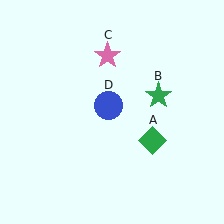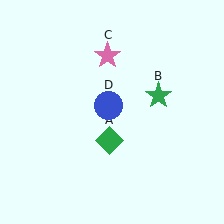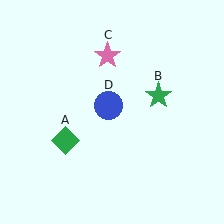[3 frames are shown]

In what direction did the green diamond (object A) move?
The green diamond (object A) moved left.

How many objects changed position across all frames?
1 object changed position: green diamond (object A).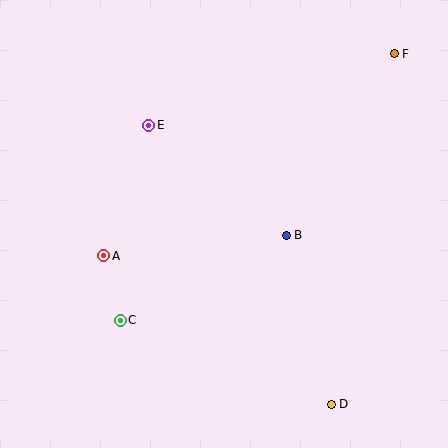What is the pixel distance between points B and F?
The distance between B and F is 211 pixels.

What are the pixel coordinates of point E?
Point E is at (149, 125).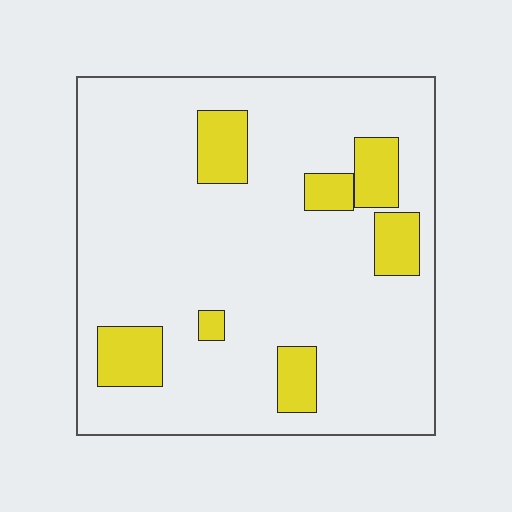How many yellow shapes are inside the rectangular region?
7.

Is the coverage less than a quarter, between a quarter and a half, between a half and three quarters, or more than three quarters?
Less than a quarter.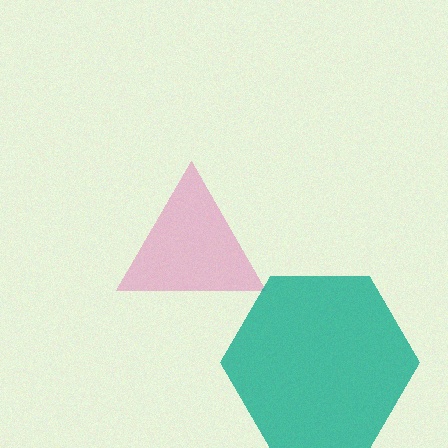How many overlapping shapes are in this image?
There are 2 overlapping shapes in the image.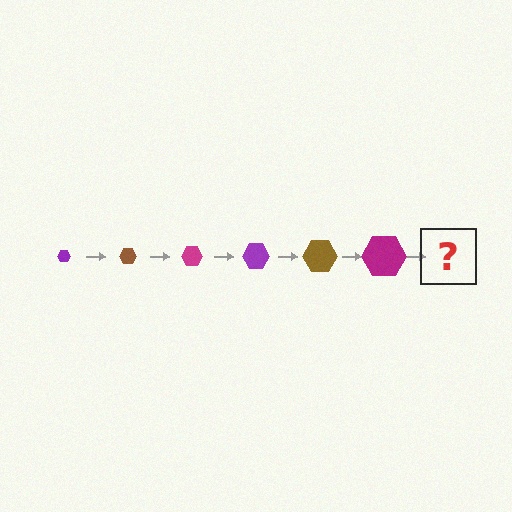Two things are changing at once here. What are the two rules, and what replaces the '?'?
The two rules are that the hexagon grows larger each step and the color cycles through purple, brown, and magenta. The '?' should be a purple hexagon, larger than the previous one.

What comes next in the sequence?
The next element should be a purple hexagon, larger than the previous one.